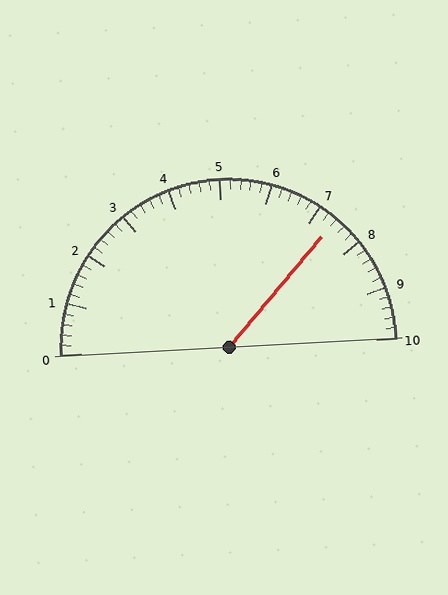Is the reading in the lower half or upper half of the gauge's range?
The reading is in the upper half of the range (0 to 10).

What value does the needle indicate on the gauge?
The needle indicates approximately 7.4.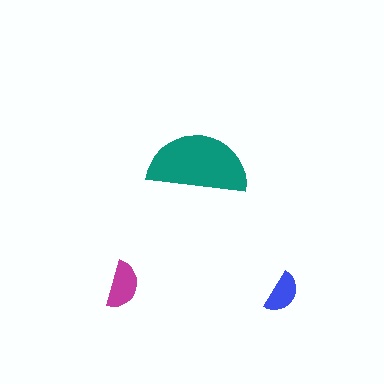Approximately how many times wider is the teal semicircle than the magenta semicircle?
About 2 times wider.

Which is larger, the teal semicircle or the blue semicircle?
The teal one.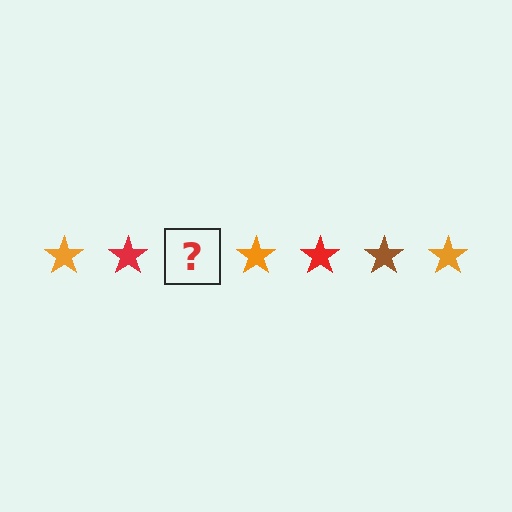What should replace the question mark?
The question mark should be replaced with a brown star.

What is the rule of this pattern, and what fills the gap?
The rule is that the pattern cycles through orange, red, brown stars. The gap should be filled with a brown star.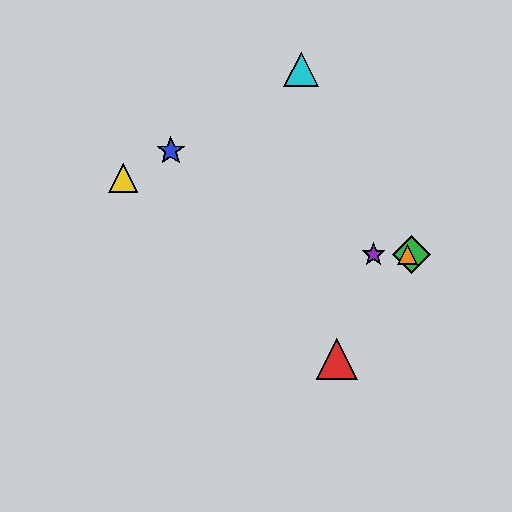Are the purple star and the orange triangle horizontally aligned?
Yes, both are at y≈255.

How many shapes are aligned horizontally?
3 shapes (the green diamond, the purple star, the orange triangle) are aligned horizontally.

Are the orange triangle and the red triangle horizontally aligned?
No, the orange triangle is at y≈255 and the red triangle is at y≈359.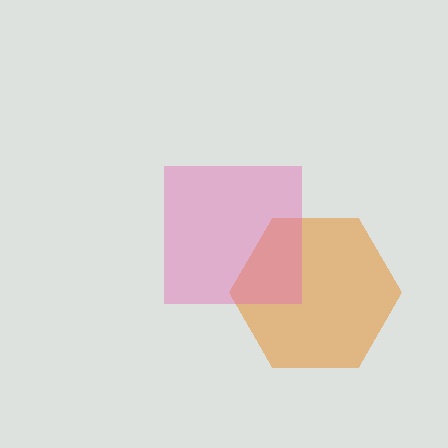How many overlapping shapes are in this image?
There are 2 overlapping shapes in the image.